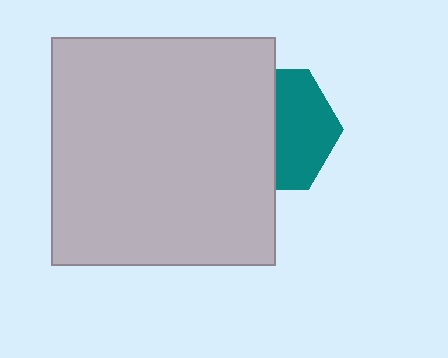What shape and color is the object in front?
The object in front is a light gray rectangle.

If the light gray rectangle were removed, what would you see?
You would see the complete teal hexagon.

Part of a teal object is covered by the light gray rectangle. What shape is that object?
It is a hexagon.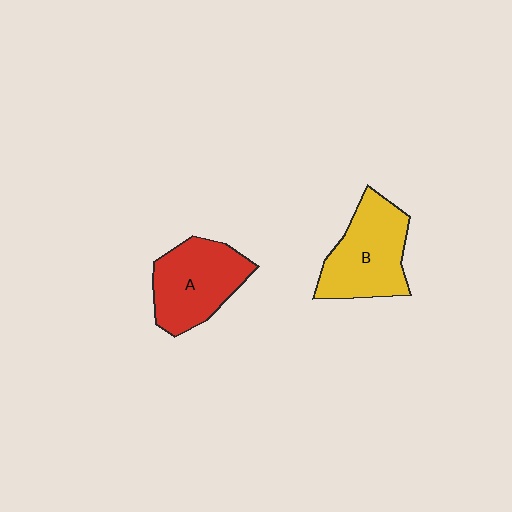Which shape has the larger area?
Shape B (yellow).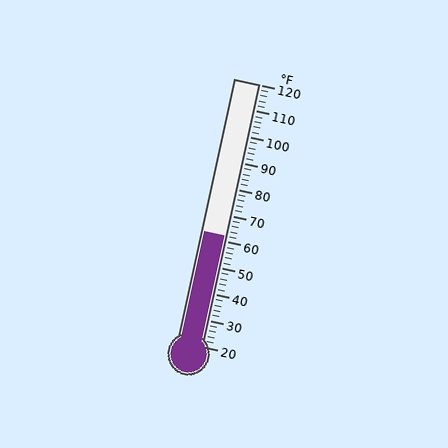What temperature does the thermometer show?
The thermometer shows approximately 62°F.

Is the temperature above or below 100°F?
The temperature is below 100°F.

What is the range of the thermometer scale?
The thermometer scale ranges from 20°F to 120°F.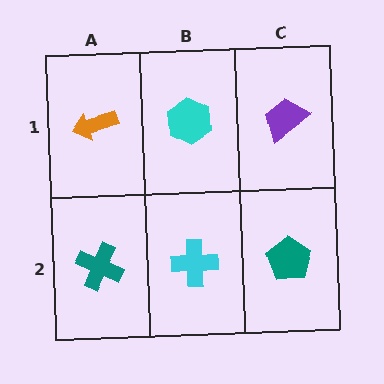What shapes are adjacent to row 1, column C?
A teal pentagon (row 2, column C), a cyan hexagon (row 1, column B).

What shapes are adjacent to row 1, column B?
A cyan cross (row 2, column B), an orange arrow (row 1, column A), a purple trapezoid (row 1, column C).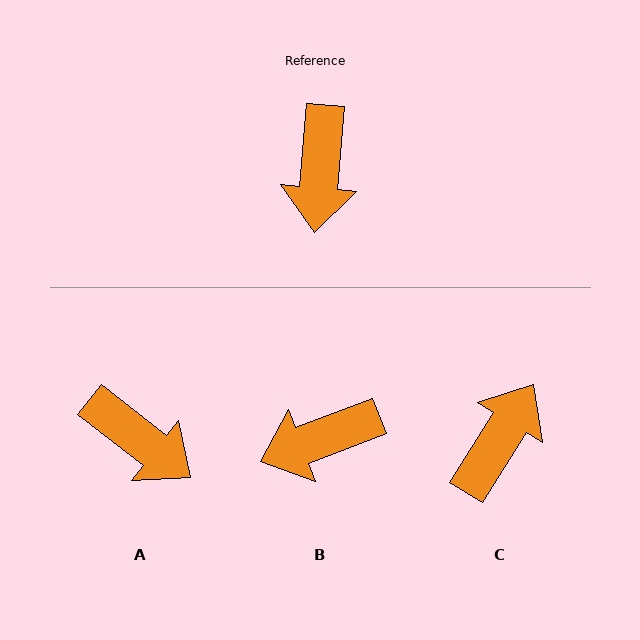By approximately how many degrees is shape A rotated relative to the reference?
Approximately 57 degrees counter-clockwise.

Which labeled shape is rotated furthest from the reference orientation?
C, about 153 degrees away.